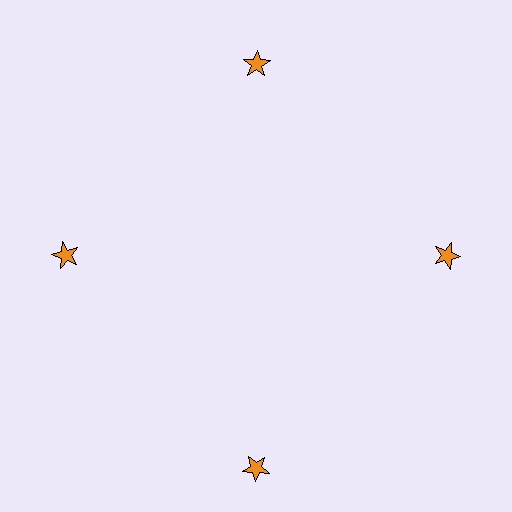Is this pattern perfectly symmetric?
No. The 4 orange stars are arranged in a ring, but one element near the 6 o'clock position is pushed outward from the center, breaking the 4-fold rotational symmetry.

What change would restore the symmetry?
The symmetry would be restored by moving it inward, back onto the ring so that all 4 stars sit at equal angles and equal distance from the center.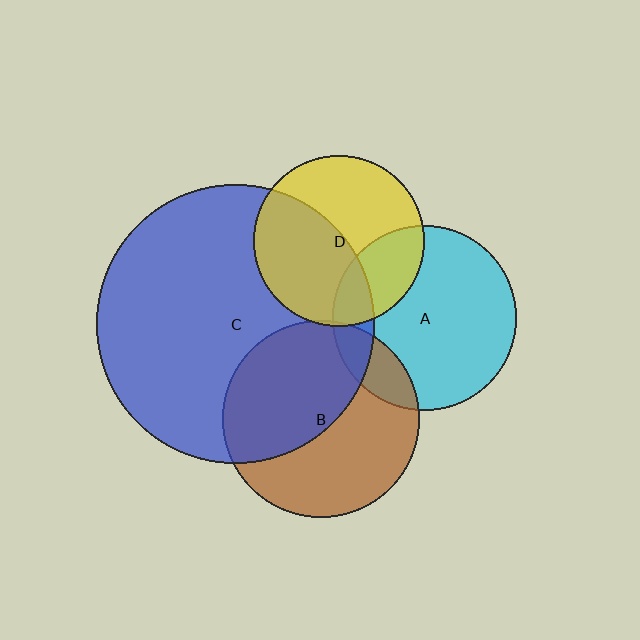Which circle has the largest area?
Circle C (blue).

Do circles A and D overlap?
Yes.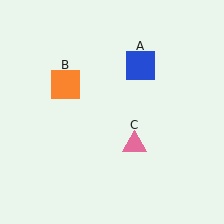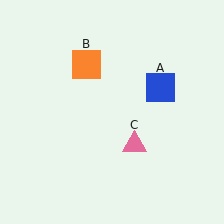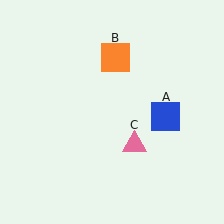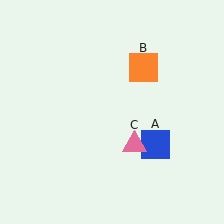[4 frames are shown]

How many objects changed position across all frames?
2 objects changed position: blue square (object A), orange square (object B).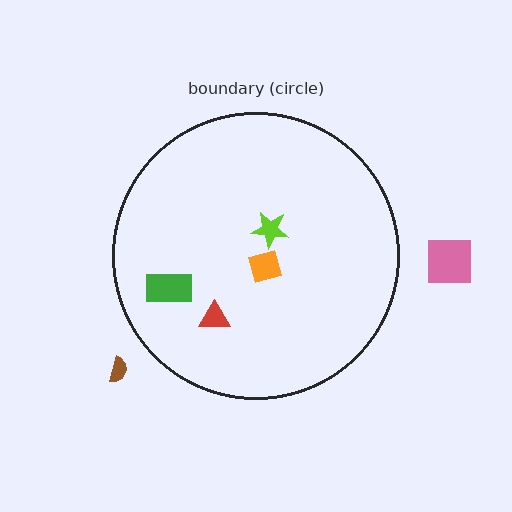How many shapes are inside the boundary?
4 inside, 2 outside.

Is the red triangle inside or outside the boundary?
Inside.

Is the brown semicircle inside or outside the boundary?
Outside.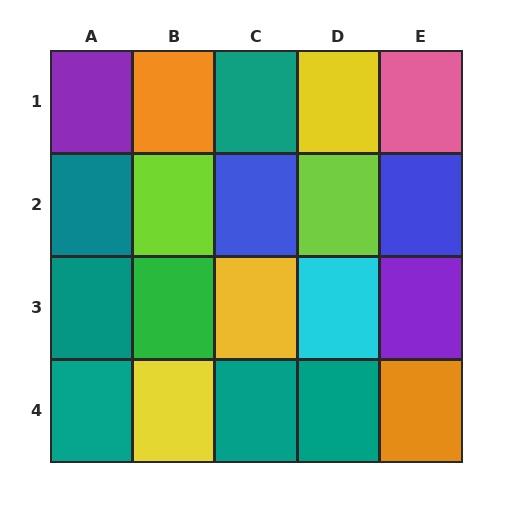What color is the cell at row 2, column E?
Blue.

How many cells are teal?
6 cells are teal.